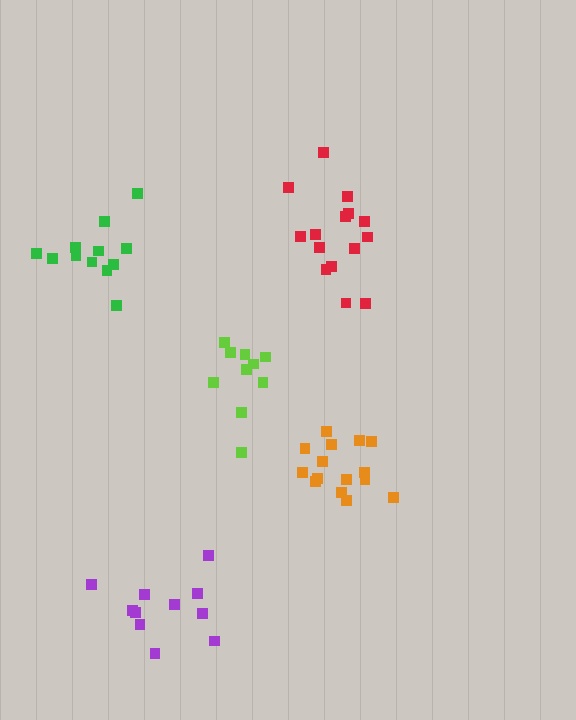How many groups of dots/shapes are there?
There are 5 groups.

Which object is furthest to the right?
The orange cluster is rightmost.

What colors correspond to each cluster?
The clusters are colored: orange, red, green, purple, lime.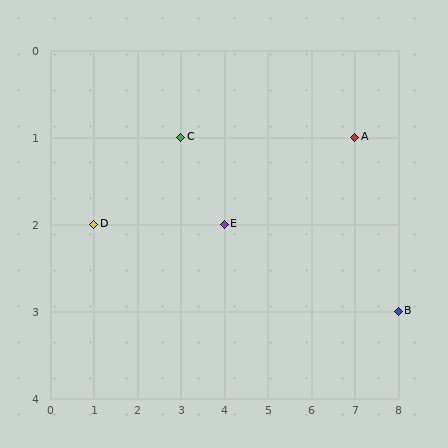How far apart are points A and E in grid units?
Points A and E are 3 columns and 1 row apart (about 3.2 grid units diagonally).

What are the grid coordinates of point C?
Point C is at grid coordinates (3, 1).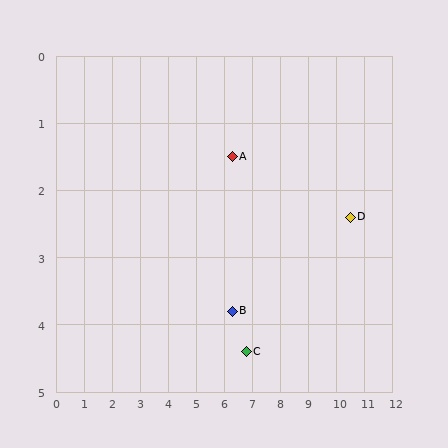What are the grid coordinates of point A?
Point A is at approximately (6.3, 1.5).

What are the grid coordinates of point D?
Point D is at approximately (10.5, 2.4).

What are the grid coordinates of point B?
Point B is at approximately (6.3, 3.8).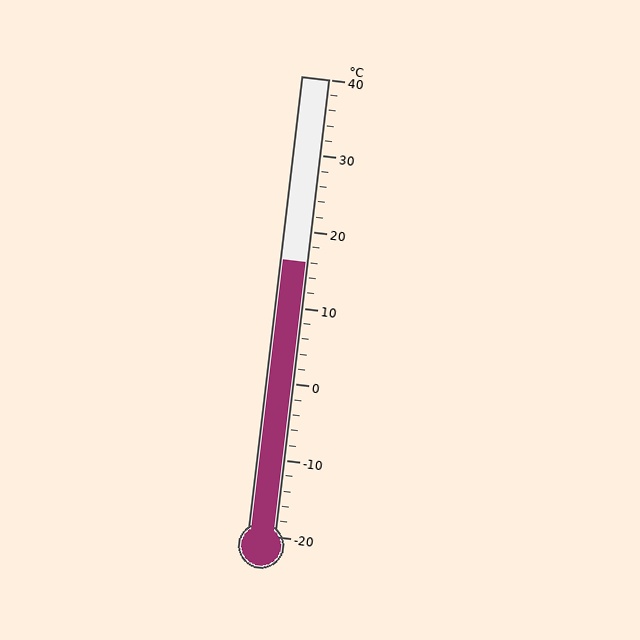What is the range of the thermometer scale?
The thermometer scale ranges from -20°C to 40°C.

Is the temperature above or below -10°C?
The temperature is above -10°C.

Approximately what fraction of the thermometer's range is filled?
The thermometer is filled to approximately 60% of its range.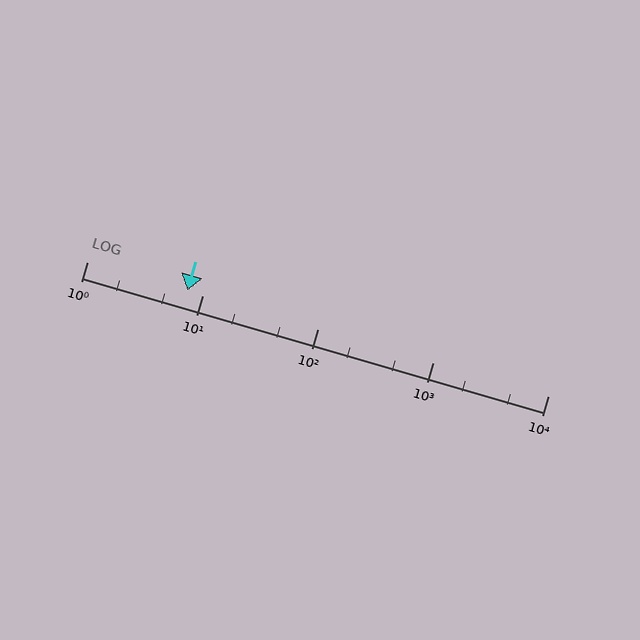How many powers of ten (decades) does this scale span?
The scale spans 4 decades, from 1 to 10000.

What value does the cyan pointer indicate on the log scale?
The pointer indicates approximately 7.4.